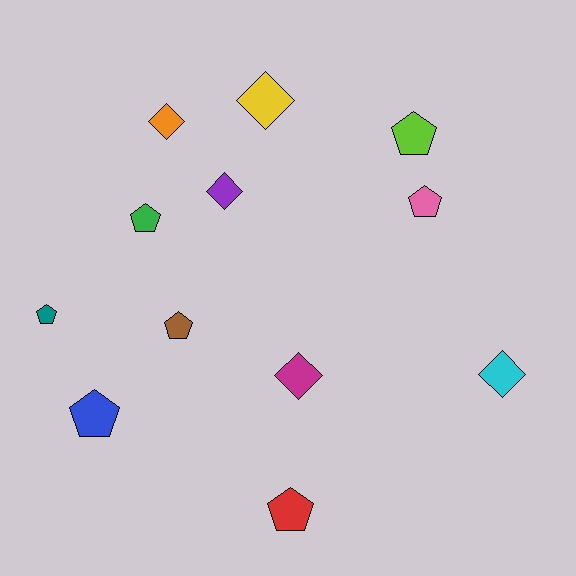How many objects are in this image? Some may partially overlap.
There are 12 objects.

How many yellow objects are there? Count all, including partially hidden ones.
There is 1 yellow object.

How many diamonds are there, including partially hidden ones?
There are 5 diamonds.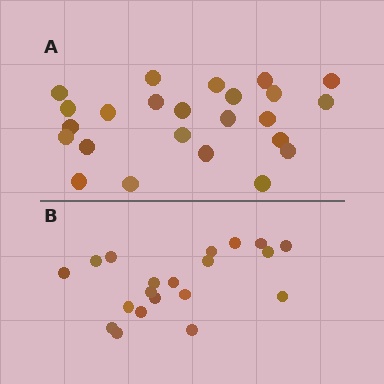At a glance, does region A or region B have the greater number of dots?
Region A (the top region) has more dots.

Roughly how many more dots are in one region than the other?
Region A has about 4 more dots than region B.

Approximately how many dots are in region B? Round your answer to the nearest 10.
About 20 dots.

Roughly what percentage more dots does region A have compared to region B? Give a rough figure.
About 20% more.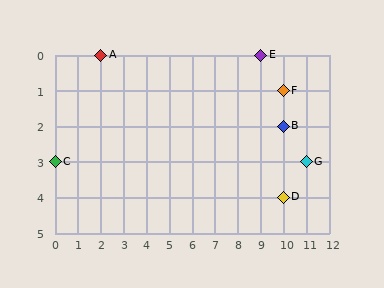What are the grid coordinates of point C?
Point C is at grid coordinates (0, 3).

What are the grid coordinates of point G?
Point G is at grid coordinates (11, 3).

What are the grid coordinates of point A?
Point A is at grid coordinates (2, 0).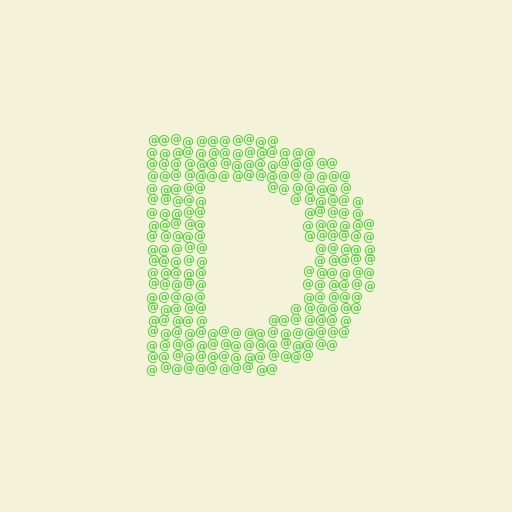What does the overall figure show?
The overall figure shows the letter D.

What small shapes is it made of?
It is made of small at signs.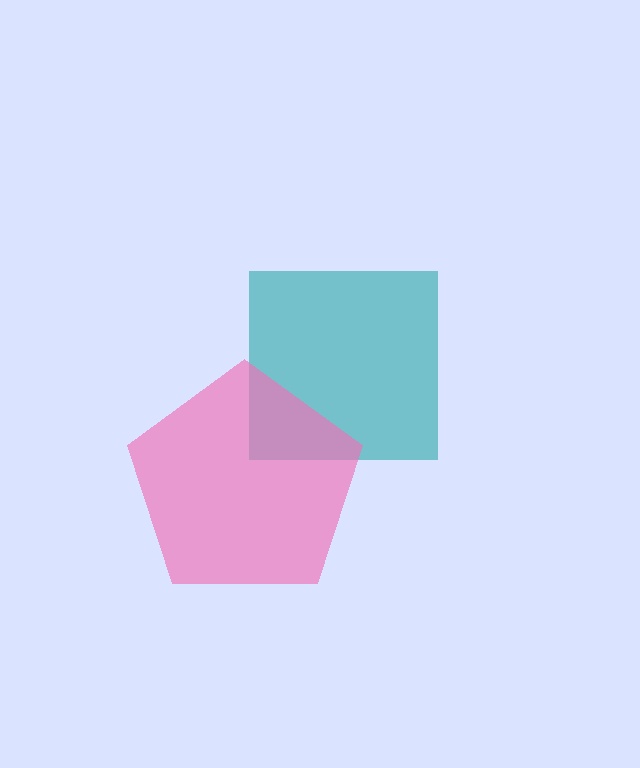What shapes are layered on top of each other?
The layered shapes are: a teal square, a pink pentagon.